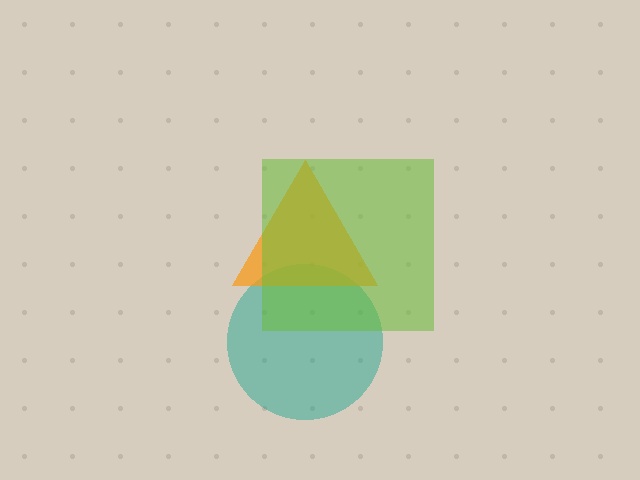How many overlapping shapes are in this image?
There are 3 overlapping shapes in the image.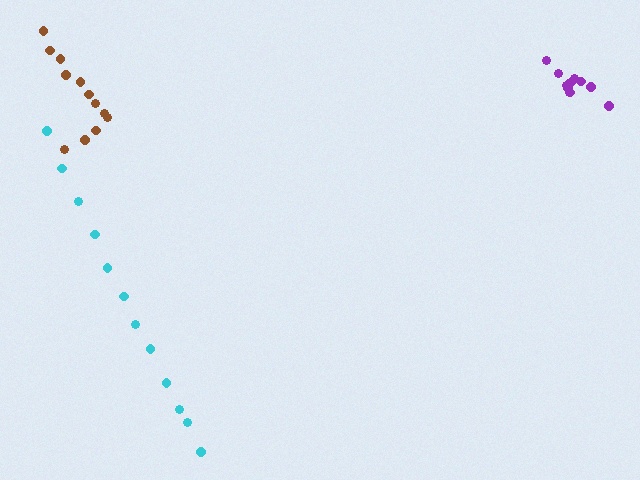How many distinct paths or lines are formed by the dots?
There are 3 distinct paths.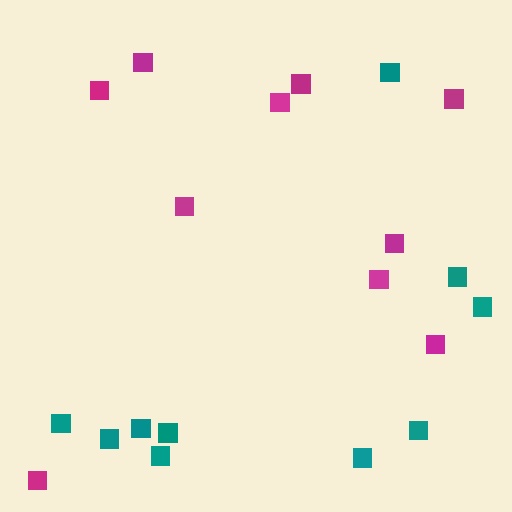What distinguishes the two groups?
There are 2 groups: one group of magenta squares (10) and one group of teal squares (10).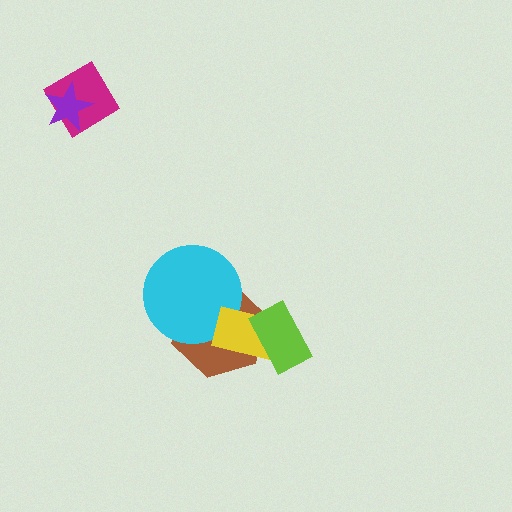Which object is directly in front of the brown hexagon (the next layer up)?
The cyan circle is directly in front of the brown hexagon.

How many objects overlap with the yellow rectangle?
3 objects overlap with the yellow rectangle.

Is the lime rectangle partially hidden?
No, no other shape covers it.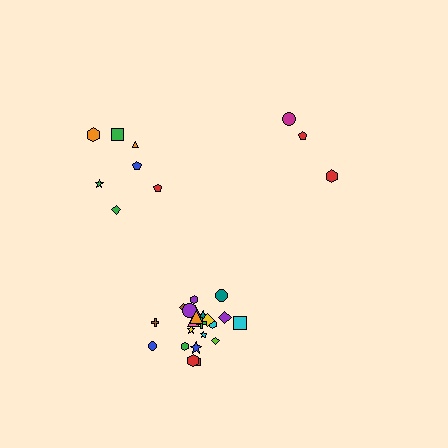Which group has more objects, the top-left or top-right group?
The top-left group.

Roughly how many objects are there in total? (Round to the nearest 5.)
Roughly 30 objects in total.